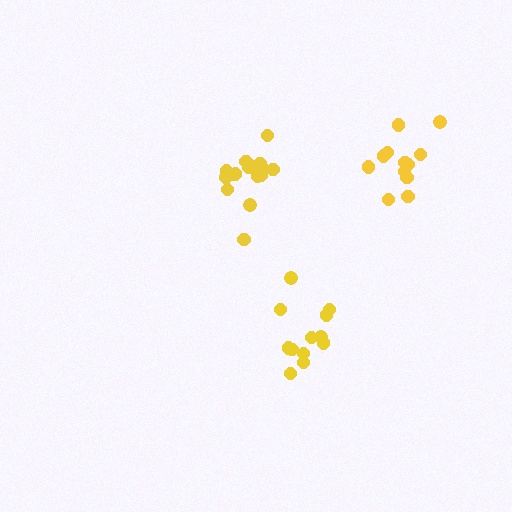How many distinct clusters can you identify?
There are 3 distinct clusters.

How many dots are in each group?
Group 1: 16 dots, Group 2: 12 dots, Group 3: 12 dots (40 total).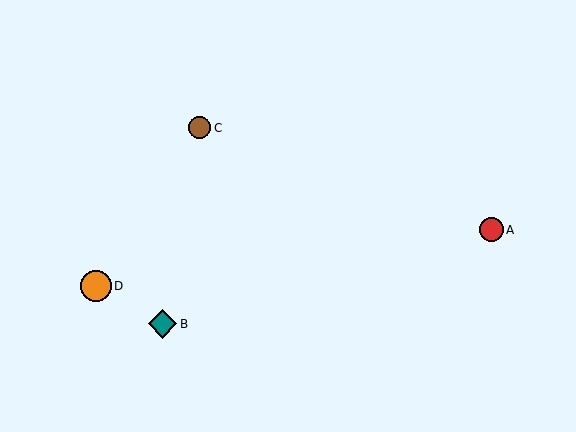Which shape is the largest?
The orange circle (labeled D) is the largest.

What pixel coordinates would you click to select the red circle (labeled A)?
Click at (491, 230) to select the red circle A.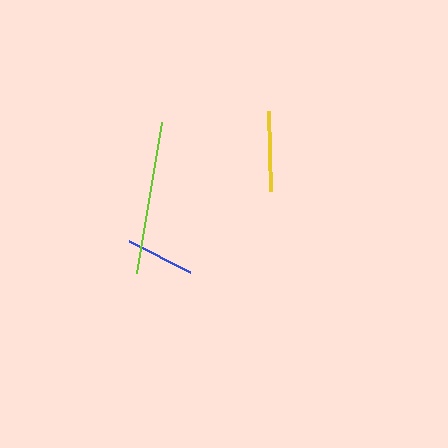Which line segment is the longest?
The lime line is the longest at approximately 152 pixels.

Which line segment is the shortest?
The blue line is the shortest at approximately 68 pixels.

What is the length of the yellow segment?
The yellow segment is approximately 80 pixels long.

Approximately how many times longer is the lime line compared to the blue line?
The lime line is approximately 2.2 times the length of the blue line.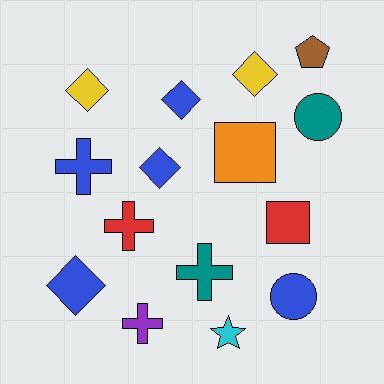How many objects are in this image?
There are 15 objects.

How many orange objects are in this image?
There is 1 orange object.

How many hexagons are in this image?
There are no hexagons.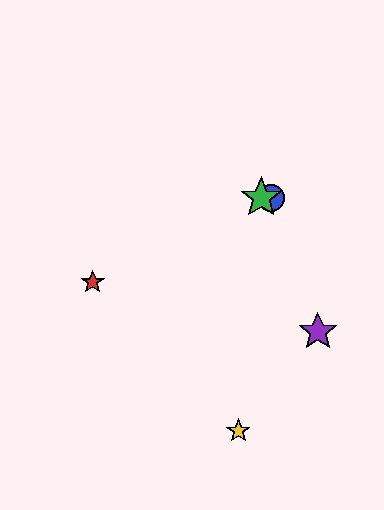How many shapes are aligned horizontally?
2 shapes (the blue circle, the green star) are aligned horizontally.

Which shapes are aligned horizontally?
The blue circle, the green star are aligned horizontally.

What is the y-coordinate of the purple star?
The purple star is at y≈332.